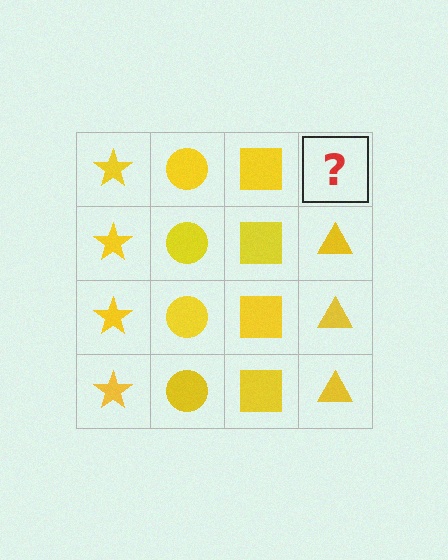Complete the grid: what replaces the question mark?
The question mark should be replaced with a yellow triangle.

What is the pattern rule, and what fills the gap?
The rule is that each column has a consistent shape. The gap should be filled with a yellow triangle.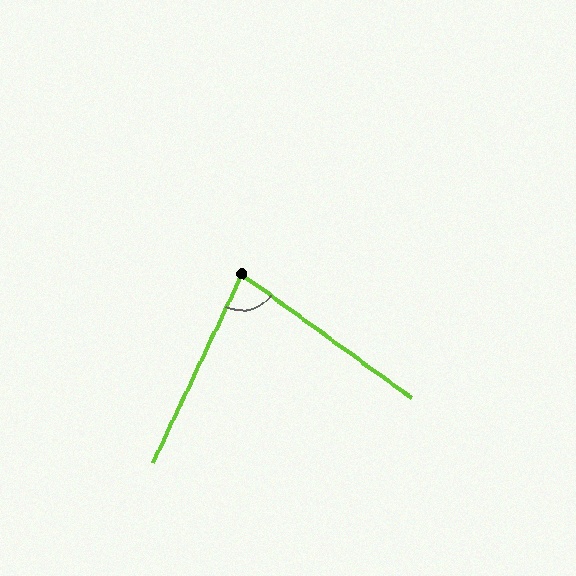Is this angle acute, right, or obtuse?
It is acute.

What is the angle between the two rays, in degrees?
Approximately 79 degrees.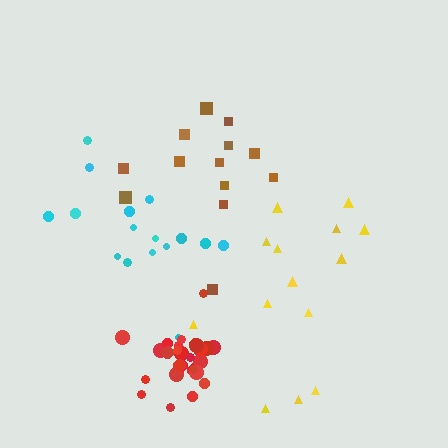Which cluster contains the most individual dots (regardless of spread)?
Red (28).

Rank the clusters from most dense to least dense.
red, cyan, brown, yellow.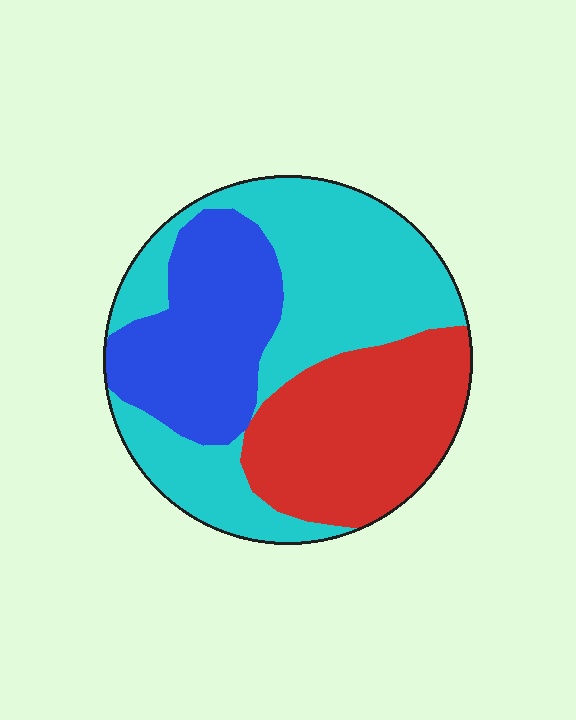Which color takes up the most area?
Cyan, at roughly 45%.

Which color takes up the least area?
Blue, at roughly 25%.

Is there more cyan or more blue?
Cyan.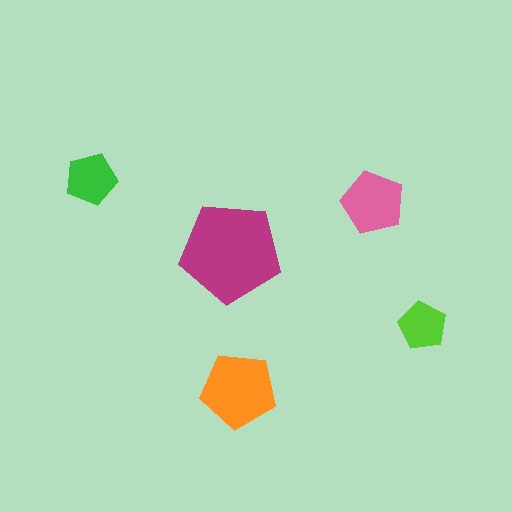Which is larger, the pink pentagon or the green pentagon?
The pink one.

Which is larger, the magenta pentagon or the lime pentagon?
The magenta one.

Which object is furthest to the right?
The lime pentagon is rightmost.